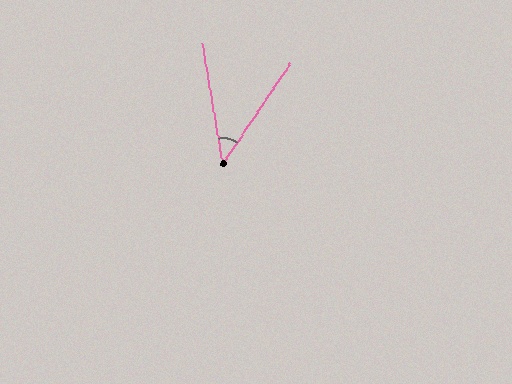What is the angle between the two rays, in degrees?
Approximately 44 degrees.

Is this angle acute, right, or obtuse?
It is acute.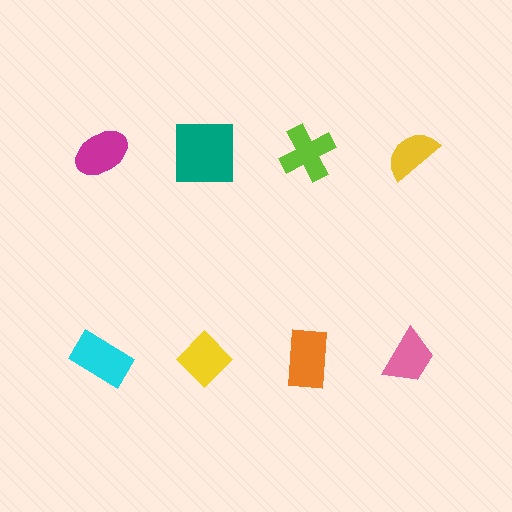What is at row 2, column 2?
A yellow diamond.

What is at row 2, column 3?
An orange rectangle.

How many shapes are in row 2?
4 shapes.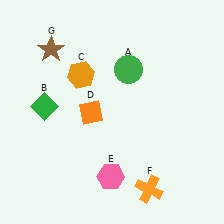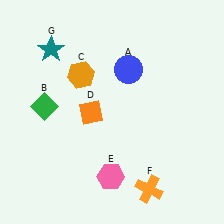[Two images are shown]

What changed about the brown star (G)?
In Image 1, G is brown. In Image 2, it changed to teal.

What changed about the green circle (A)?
In Image 1, A is green. In Image 2, it changed to blue.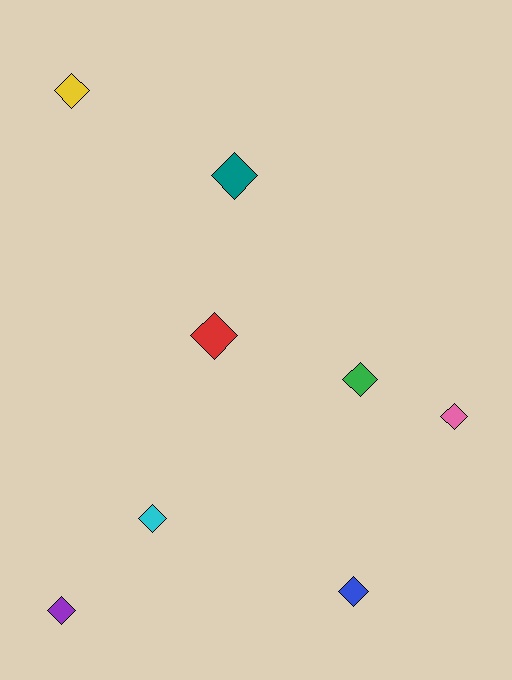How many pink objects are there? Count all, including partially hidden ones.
There is 1 pink object.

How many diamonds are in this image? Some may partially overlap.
There are 8 diamonds.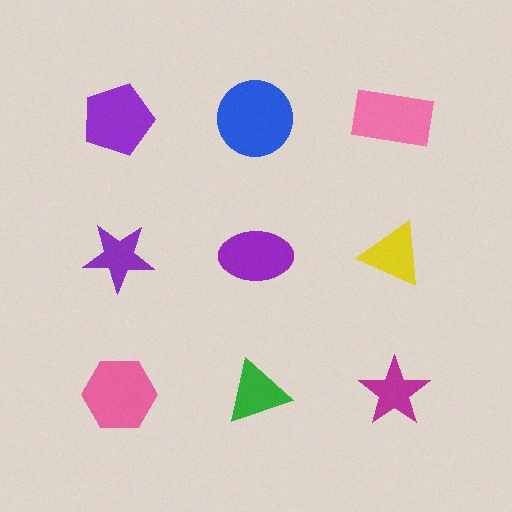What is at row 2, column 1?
A purple star.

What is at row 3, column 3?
A magenta star.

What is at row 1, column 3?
A pink rectangle.